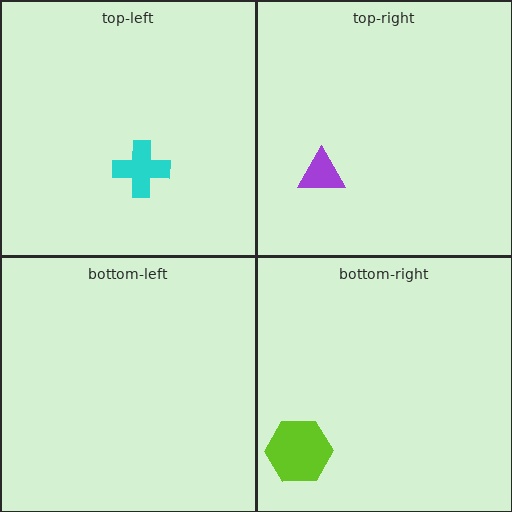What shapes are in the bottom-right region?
The lime hexagon.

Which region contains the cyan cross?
The top-left region.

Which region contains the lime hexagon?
The bottom-right region.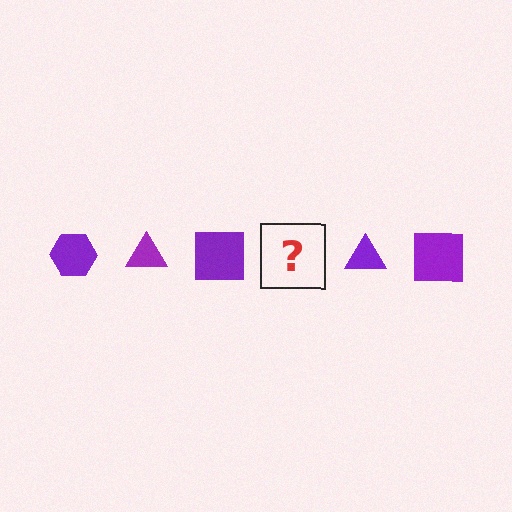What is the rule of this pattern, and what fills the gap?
The rule is that the pattern cycles through hexagon, triangle, square shapes in purple. The gap should be filled with a purple hexagon.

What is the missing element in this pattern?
The missing element is a purple hexagon.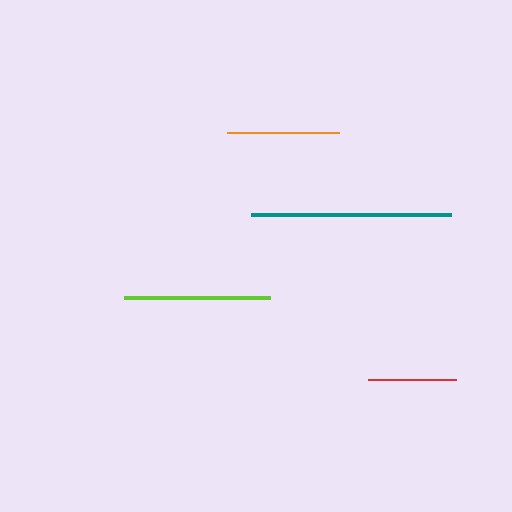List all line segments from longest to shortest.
From longest to shortest: teal, lime, orange, red.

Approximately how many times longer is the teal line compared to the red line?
The teal line is approximately 2.3 times the length of the red line.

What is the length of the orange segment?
The orange segment is approximately 112 pixels long.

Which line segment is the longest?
The teal line is the longest at approximately 200 pixels.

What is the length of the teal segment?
The teal segment is approximately 200 pixels long.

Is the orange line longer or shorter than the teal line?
The teal line is longer than the orange line.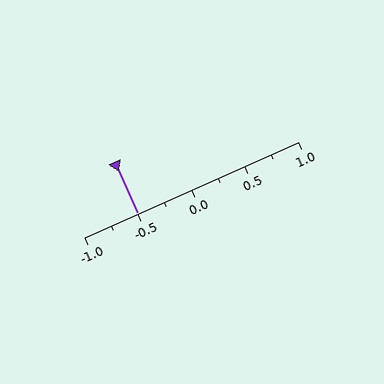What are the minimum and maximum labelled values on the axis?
The axis runs from -1.0 to 1.0.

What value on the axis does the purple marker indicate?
The marker indicates approximately -0.5.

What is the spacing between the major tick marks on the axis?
The major ticks are spaced 0.5 apart.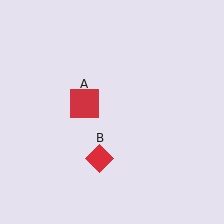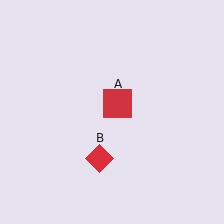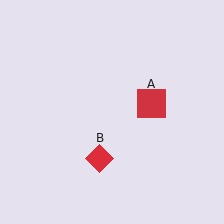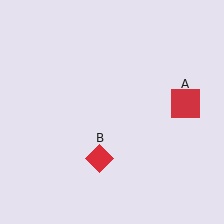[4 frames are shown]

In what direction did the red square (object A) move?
The red square (object A) moved right.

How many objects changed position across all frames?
1 object changed position: red square (object A).